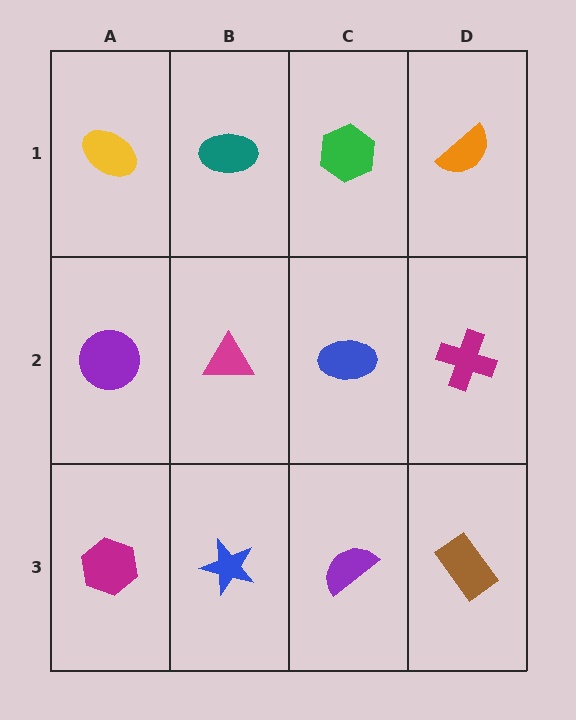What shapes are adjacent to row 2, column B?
A teal ellipse (row 1, column B), a blue star (row 3, column B), a purple circle (row 2, column A), a blue ellipse (row 2, column C).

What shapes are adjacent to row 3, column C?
A blue ellipse (row 2, column C), a blue star (row 3, column B), a brown rectangle (row 3, column D).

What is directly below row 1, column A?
A purple circle.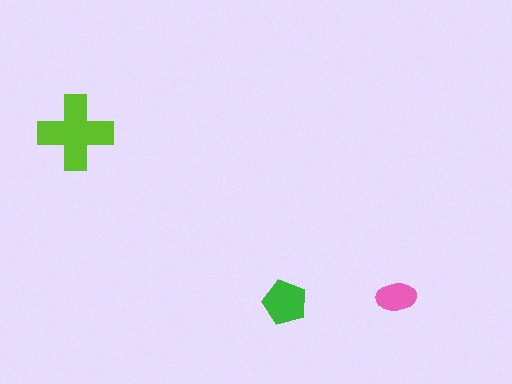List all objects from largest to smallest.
The lime cross, the green pentagon, the pink ellipse.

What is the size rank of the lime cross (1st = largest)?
1st.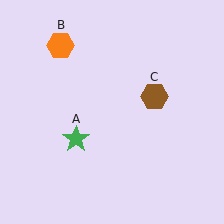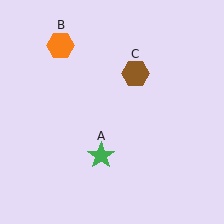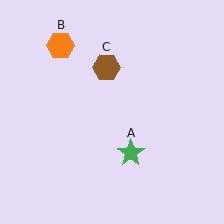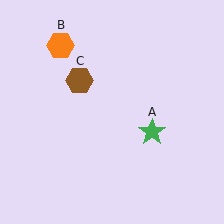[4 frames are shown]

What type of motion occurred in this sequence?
The green star (object A), brown hexagon (object C) rotated counterclockwise around the center of the scene.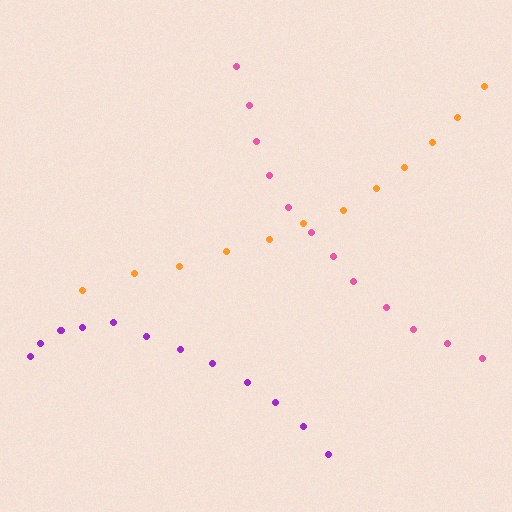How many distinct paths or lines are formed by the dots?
There are 3 distinct paths.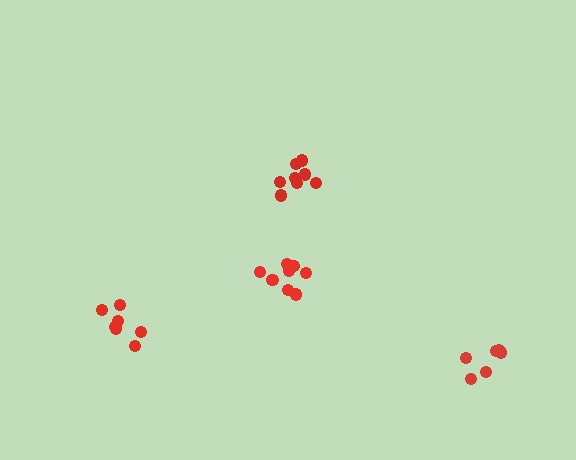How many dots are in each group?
Group 1: 6 dots, Group 2: 7 dots, Group 3: 8 dots, Group 4: 8 dots (29 total).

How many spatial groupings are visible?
There are 4 spatial groupings.